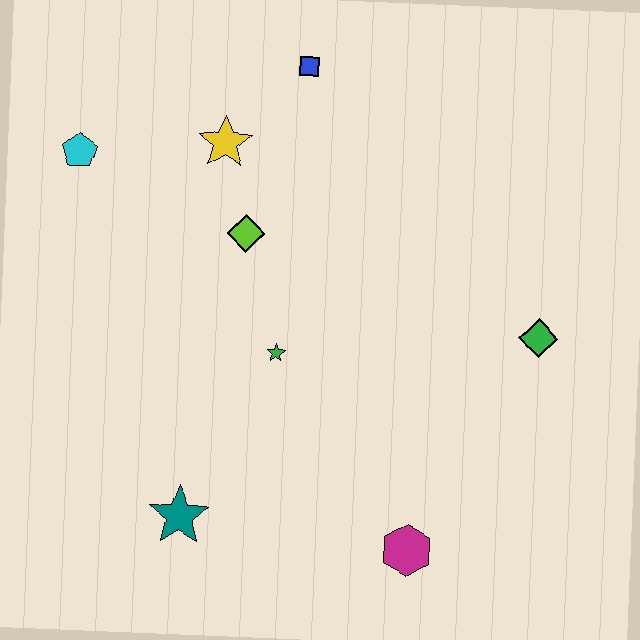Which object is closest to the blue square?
The yellow star is closest to the blue square.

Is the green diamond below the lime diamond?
Yes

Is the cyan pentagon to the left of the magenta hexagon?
Yes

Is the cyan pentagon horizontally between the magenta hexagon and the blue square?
No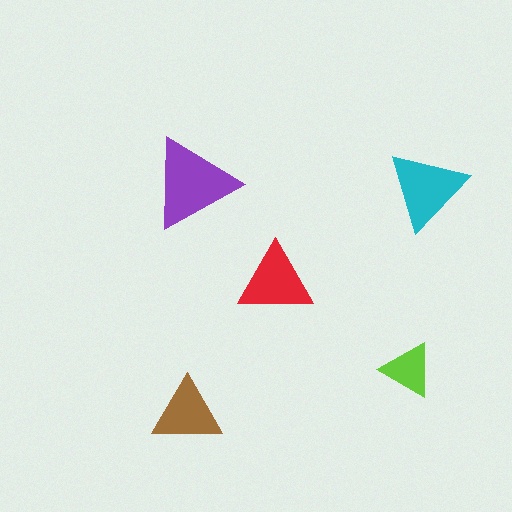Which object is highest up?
The purple triangle is topmost.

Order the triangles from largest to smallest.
the purple one, the cyan one, the red one, the brown one, the lime one.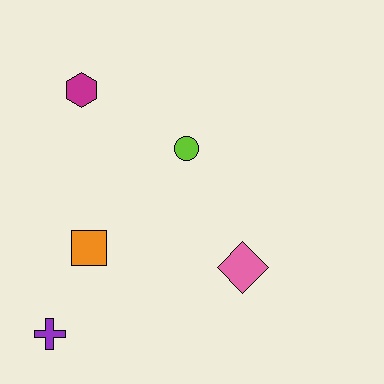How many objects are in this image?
There are 5 objects.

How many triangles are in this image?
There are no triangles.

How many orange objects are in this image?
There is 1 orange object.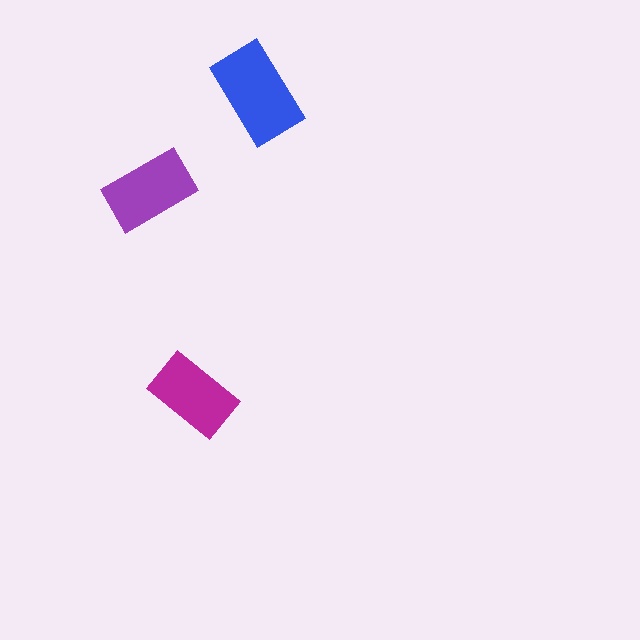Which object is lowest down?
The magenta rectangle is bottommost.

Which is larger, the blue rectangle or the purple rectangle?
The blue one.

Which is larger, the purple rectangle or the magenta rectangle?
The purple one.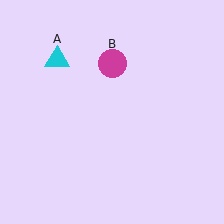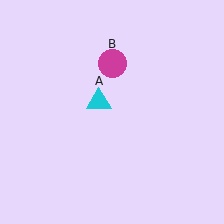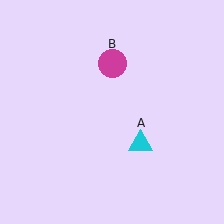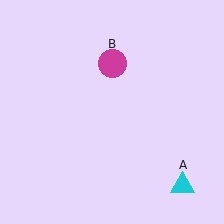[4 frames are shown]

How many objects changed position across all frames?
1 object changed position: cyan triangle (object A).